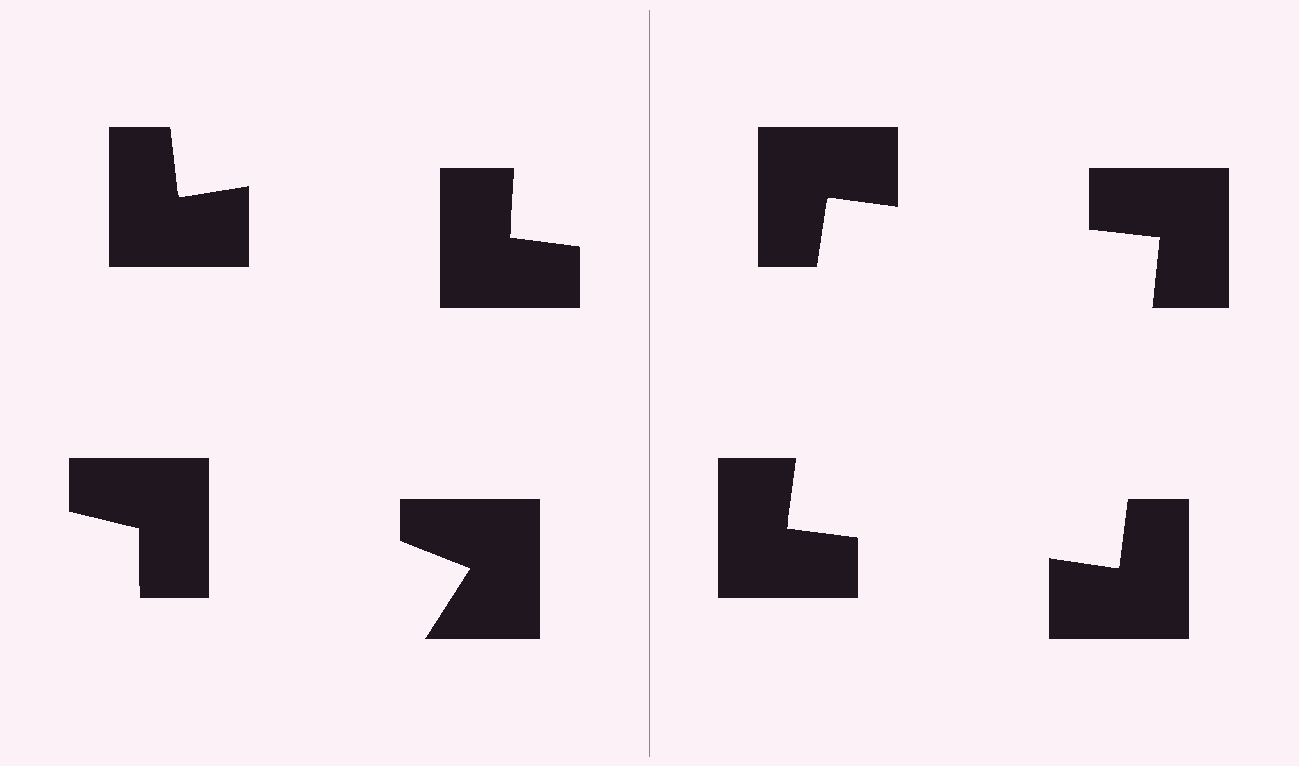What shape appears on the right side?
An illusory square.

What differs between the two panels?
The notched squares are positioned identically on both sides; only the wedge orientations differ. On the right they align to a square; on the left they are misaligned.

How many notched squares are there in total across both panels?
8 — 4 on each side.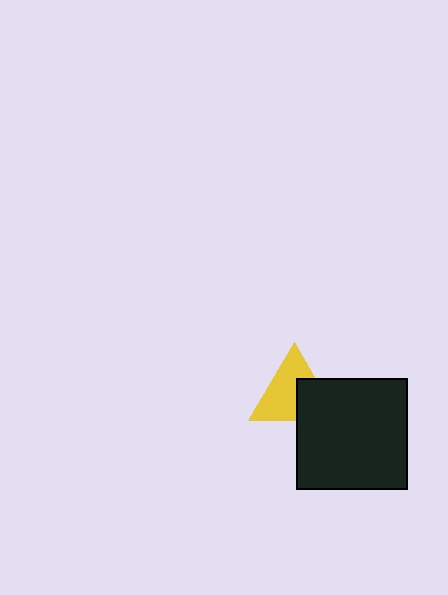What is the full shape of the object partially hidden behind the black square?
The partially hidden object is a yellow triangle.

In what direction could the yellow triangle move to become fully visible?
The yellow triangle could move toward the upper-left. That would shift it out from behind the black square entirely.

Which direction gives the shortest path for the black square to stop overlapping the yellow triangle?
Moving toward the lower-right gives the shortest separation.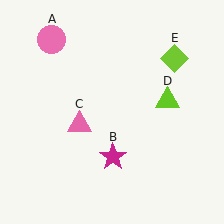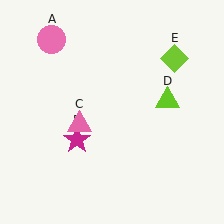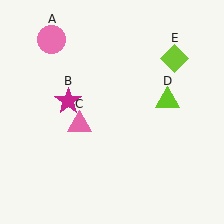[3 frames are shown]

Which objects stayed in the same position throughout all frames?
Pink circle (object A) and pink triangle (object C) and lime triangle (object D) and lime diamond (object E) remained stationary.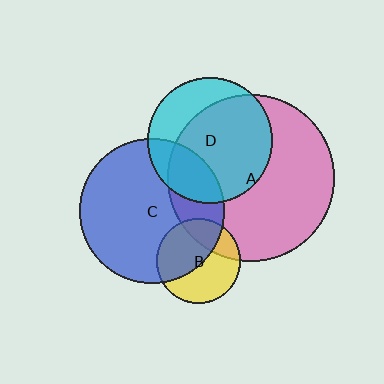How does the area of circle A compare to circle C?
Approximately 1.3 times.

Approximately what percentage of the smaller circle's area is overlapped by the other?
Approximately 50%.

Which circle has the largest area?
Circle A (pink).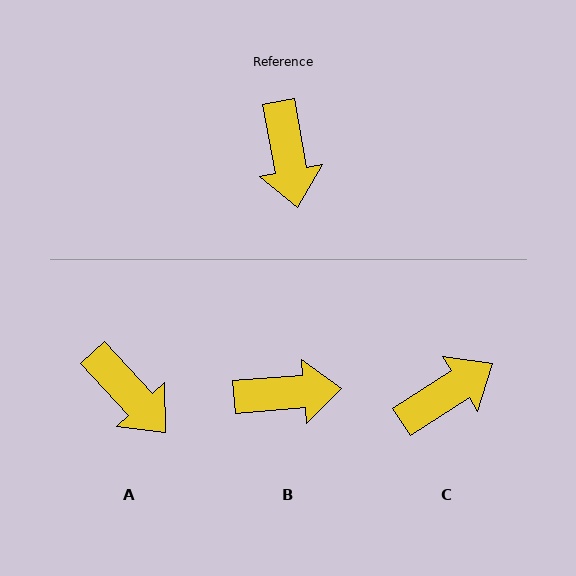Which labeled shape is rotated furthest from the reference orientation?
C, about 112 degrees away.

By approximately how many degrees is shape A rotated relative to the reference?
Approximately 32 degrees counter-clockwise.